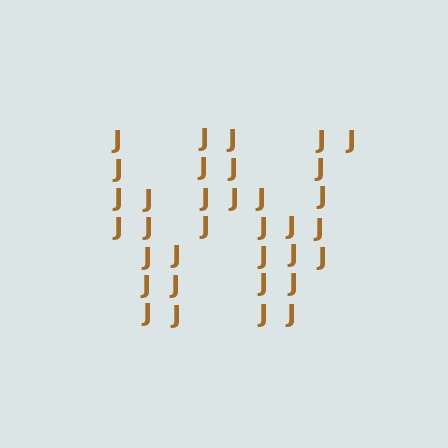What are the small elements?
The small elements are letter J's.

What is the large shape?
The large shape is the letter W.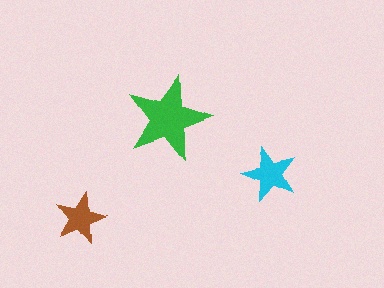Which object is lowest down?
The brown star is bottommost.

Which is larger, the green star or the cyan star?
The green one.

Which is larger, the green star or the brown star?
The green one.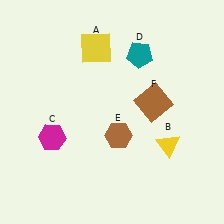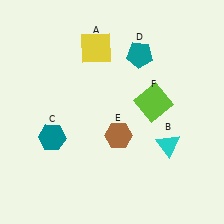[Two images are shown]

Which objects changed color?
B changed from yellow to cyan. C changed from magenta to teal. F changed from brown to lime.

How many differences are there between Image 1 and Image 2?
There are 3 differences between the two images.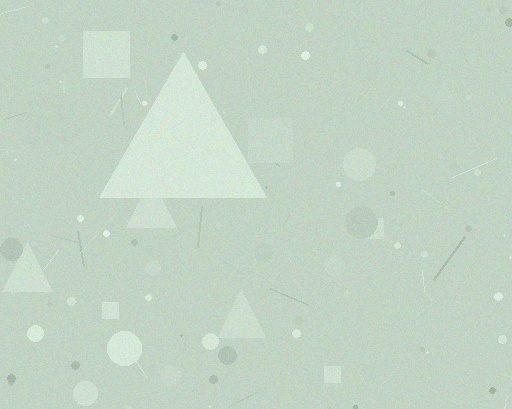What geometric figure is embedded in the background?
A triangle is embedded in the background.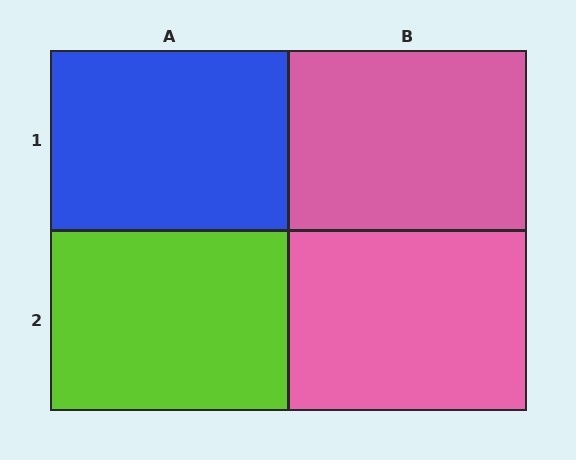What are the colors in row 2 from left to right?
Lime, pink.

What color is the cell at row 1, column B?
Pink.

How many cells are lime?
1 cell is lime.